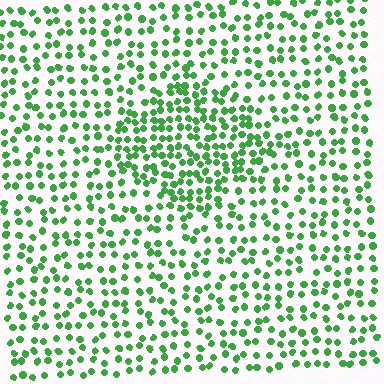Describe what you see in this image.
The image contains small green elements arranged at two different densities. A diamond-shaped region is visible where the elements are more densely packed than the surrounding area.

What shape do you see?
I see a diamond.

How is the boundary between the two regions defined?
The boundary is defined by a change in element density (approximately 1.8x ratio). All elements are the same color, size, and shape.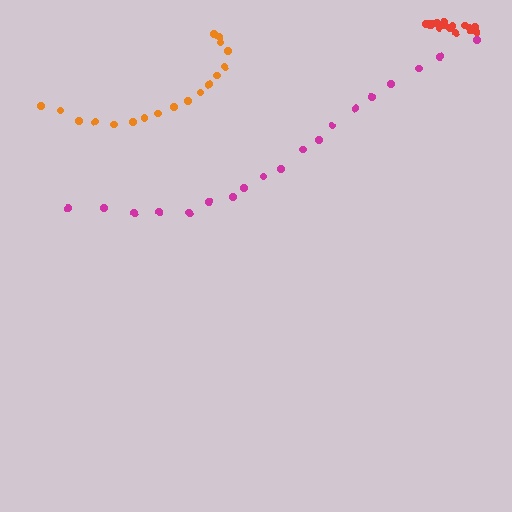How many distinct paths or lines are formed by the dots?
There are 3 distinct paths.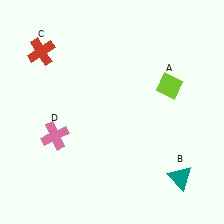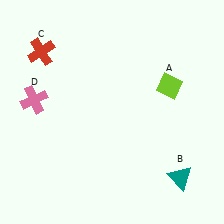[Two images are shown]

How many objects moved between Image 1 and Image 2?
1 object moved between the two images.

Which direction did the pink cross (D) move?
The pink cross (D) moved up.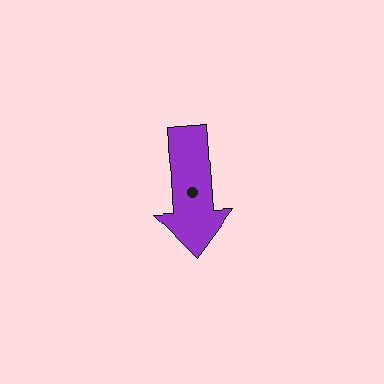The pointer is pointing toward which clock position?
Roughly 6 o'clock.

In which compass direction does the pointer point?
South.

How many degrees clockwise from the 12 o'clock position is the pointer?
Approximately 176 degrees.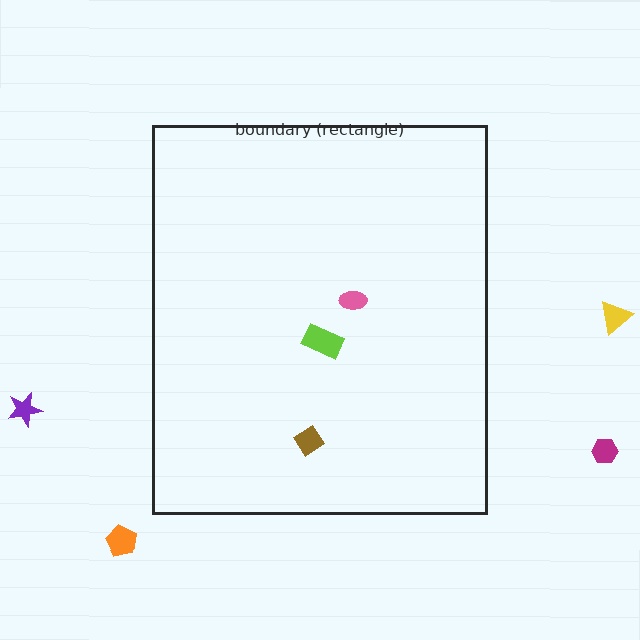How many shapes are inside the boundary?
3 inside, 4 outside.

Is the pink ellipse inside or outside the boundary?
Inside.